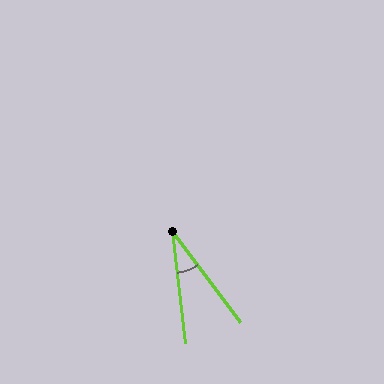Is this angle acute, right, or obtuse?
It is acute.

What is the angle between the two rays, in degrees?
Approximately 30 degrees.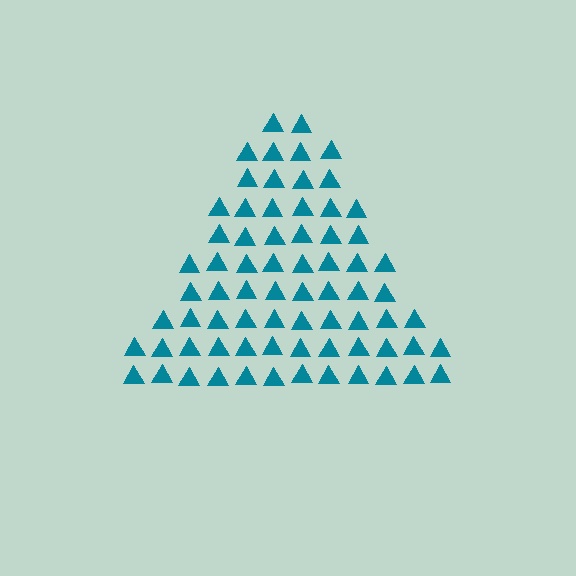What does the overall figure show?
The overall figure shows a triangle.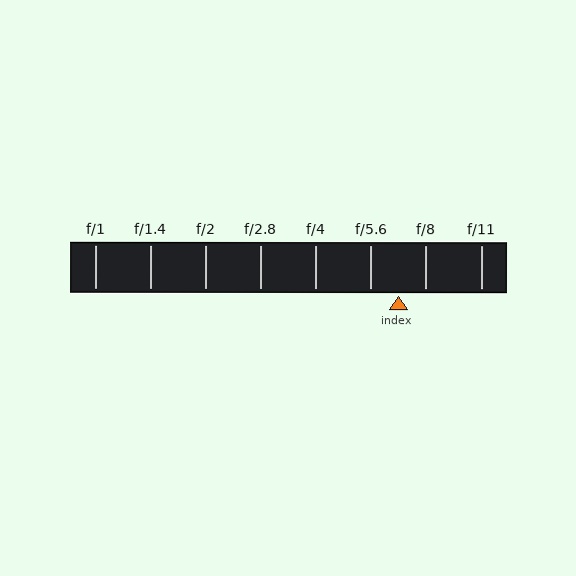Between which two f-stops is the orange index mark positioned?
The index mark is between f/5.6 and f/8.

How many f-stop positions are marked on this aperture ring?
There are 8 f-stop positions marked.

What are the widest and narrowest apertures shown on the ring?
The widest aperture shown is f/1 and the narrowest is f/11.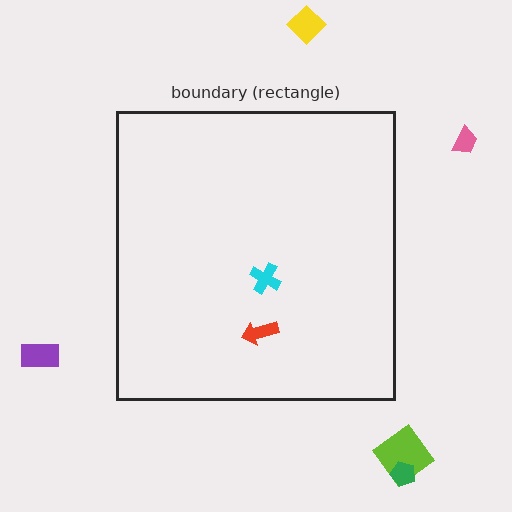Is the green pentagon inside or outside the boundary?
Outside.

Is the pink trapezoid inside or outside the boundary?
Outside.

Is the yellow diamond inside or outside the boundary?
Outside.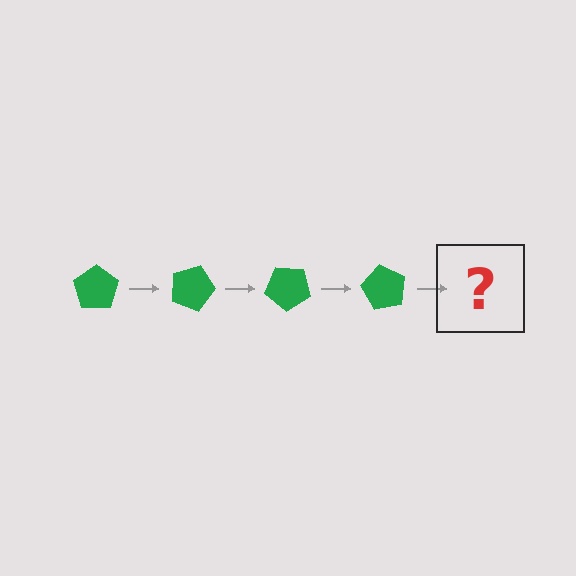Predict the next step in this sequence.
The next step is a green pentagon rotated 80 degrees.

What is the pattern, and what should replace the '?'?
The pattern is that the pentagon rotates 20 degrees each step. The '?' should be a green pentagon rotated 80 degrees.